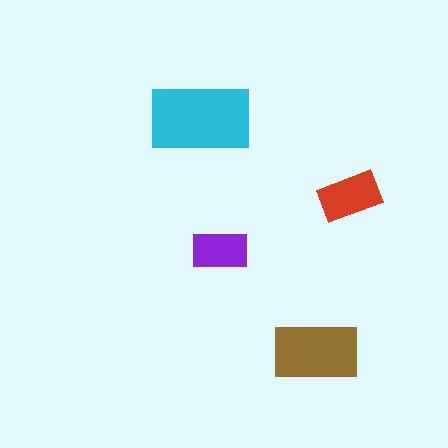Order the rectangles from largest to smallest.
the cyan one, the brown one, the red one, the purple one.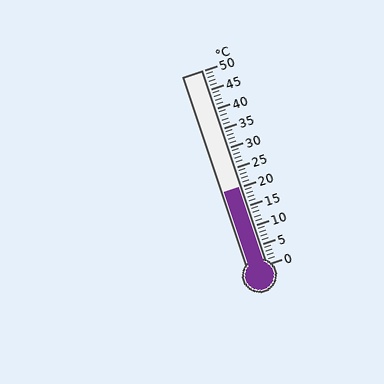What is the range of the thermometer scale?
The thermometer scale ranges from 0°C to 50°C.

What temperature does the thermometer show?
The thermometer shows approximately 20°C.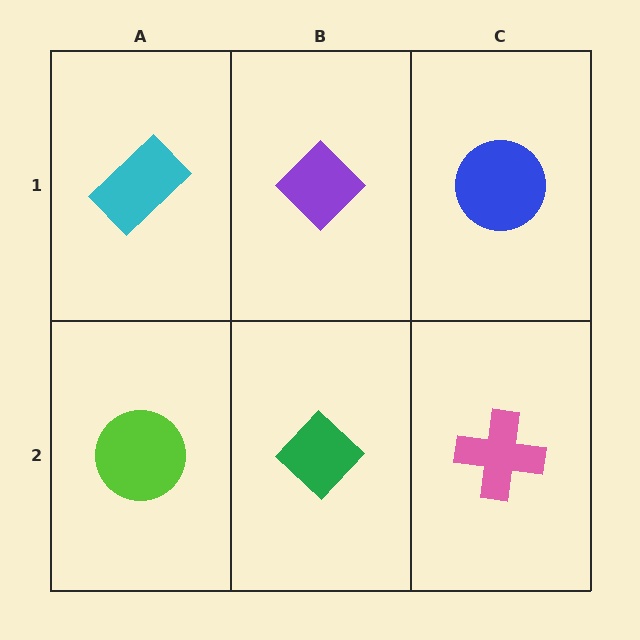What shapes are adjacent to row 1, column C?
A pink cross (row 2, column C), a purple diamond (row 1, column B).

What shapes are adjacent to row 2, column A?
A cyan rectangle (row 1, column A), a green diamond (row 2, column B).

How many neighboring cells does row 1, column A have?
2.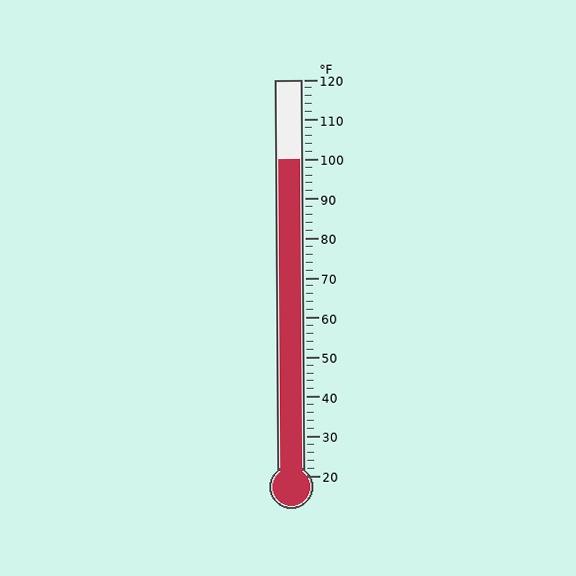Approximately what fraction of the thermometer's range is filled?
The thermometer is filled to approximately 80% of its range.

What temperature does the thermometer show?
The thermometer shows approximately 100°F.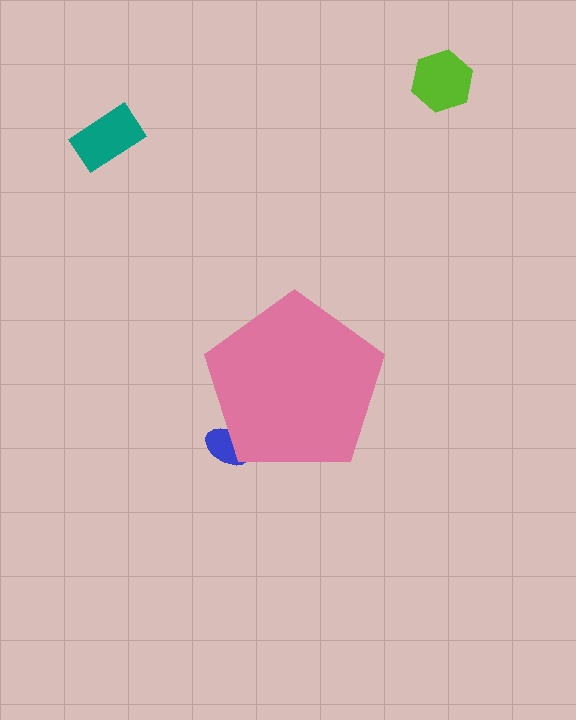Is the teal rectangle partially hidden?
No, the teal rectangle is fully visible.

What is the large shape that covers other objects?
A pink pentagon.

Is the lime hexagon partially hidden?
No, the lime hexagon is fully visible.